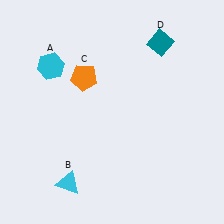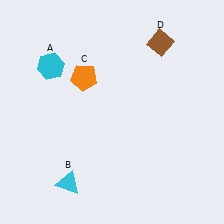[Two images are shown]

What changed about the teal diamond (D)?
In Image 1, D is teal. In Image 2, it changed to brown.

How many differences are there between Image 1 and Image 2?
There is 1 difference between the two images.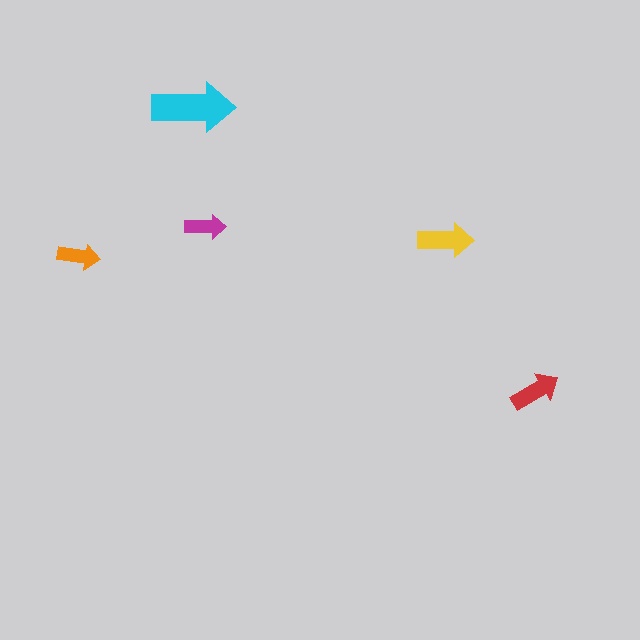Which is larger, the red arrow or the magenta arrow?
The red one.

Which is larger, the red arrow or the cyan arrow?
The cyan one.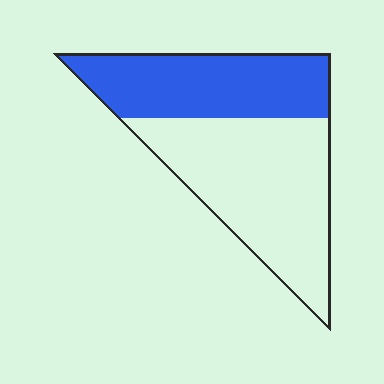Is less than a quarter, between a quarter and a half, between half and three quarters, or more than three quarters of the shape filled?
Between a quarter and a half.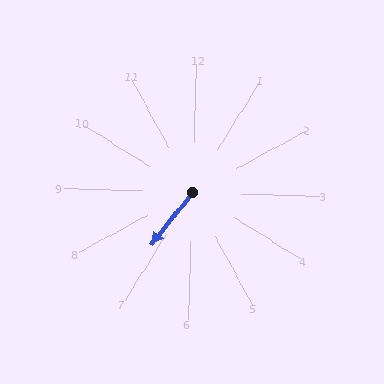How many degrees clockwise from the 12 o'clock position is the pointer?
Approximately 216 degrees.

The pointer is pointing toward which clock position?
Roughly 7 o'clock.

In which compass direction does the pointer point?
Southwest.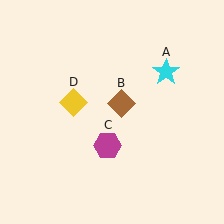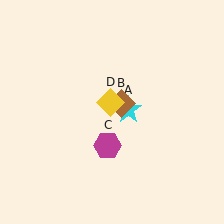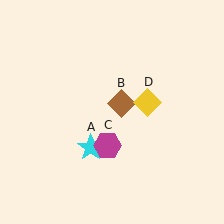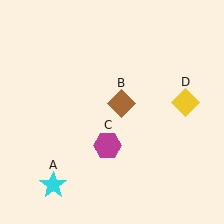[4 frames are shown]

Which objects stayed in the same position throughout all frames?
Brown diamond (object B) and magenta hexagon (object C) remained stationary.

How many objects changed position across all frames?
2 objects changed position: cyan star (object A), yellow diamond (object D).